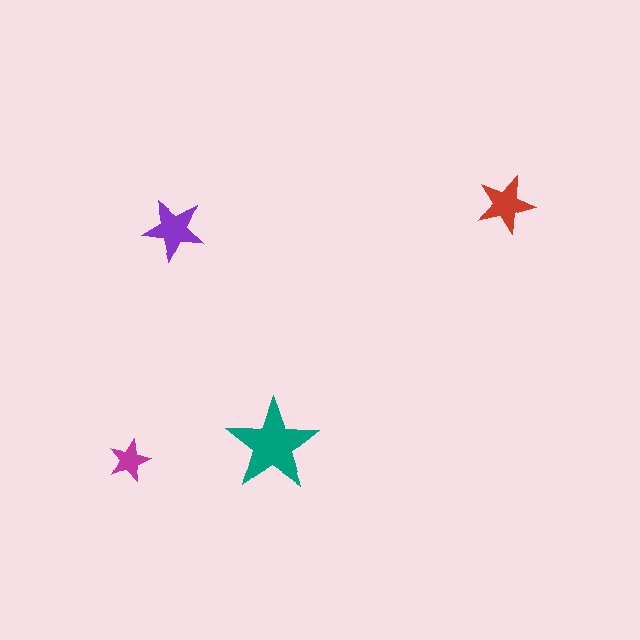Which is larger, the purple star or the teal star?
The teal one.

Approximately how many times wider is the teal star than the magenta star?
About 2 times wider.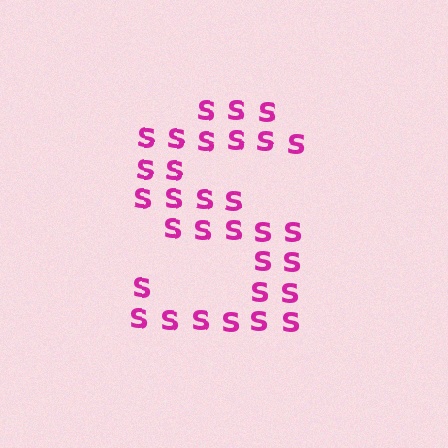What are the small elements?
The small elements are letter S's.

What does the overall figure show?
The overall figure shows the letter S.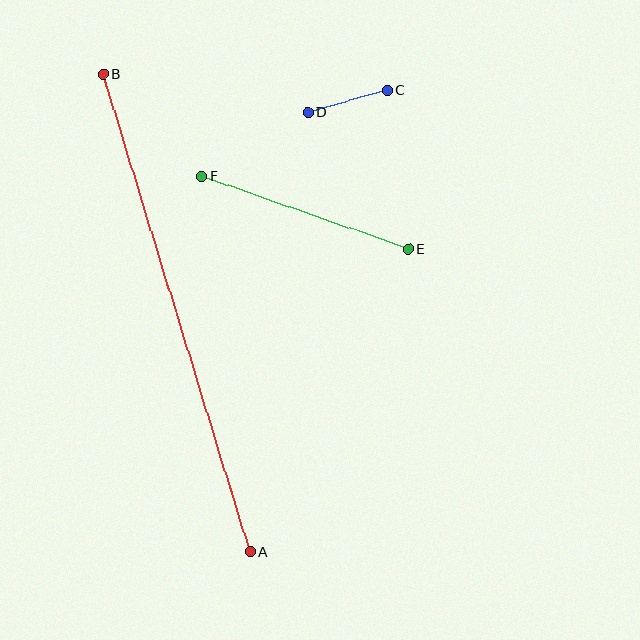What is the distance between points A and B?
The distance is approximately 500 pixels.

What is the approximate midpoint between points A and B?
The midpoint is at approximately (176, 313) pixels.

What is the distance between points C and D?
The distance is approximately 83 pixels.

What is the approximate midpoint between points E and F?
The midpoint is at approximately (305, 213) pixels.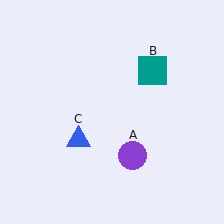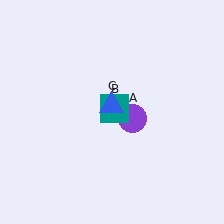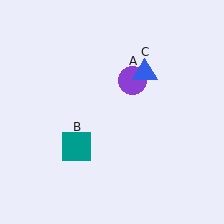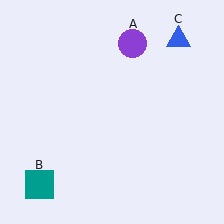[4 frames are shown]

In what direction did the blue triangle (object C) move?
The blue triangle (object C) moved up and to the right.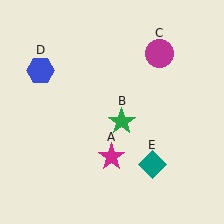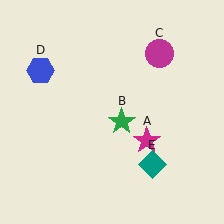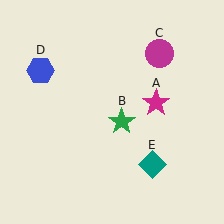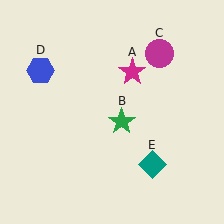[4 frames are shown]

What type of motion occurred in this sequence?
The magenta star (object A) rotated counterclockwise around the center of the scene.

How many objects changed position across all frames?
1 object changed position: magenta star (object A).